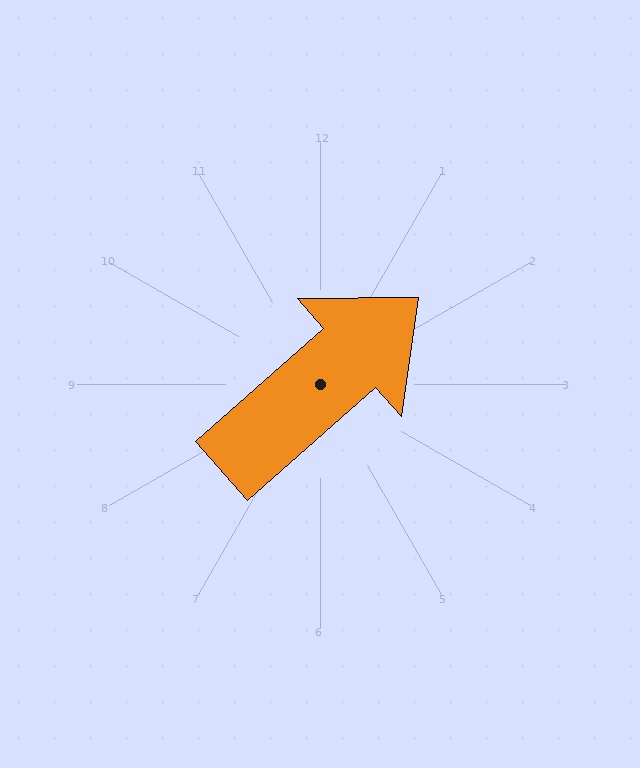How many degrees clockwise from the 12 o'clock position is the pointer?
Approximately 49 degrees.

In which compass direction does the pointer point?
Northeast.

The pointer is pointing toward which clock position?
Roughly 2 o'clock.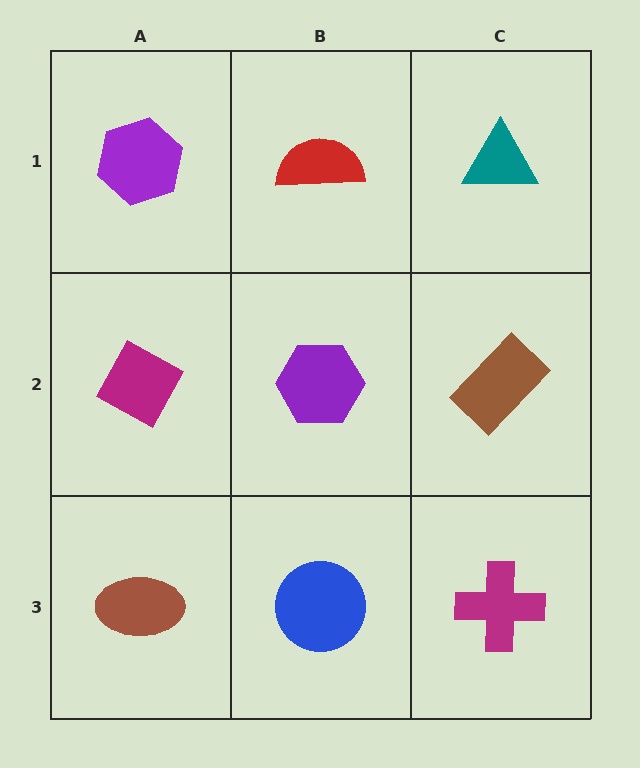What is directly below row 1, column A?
A magenta diamond.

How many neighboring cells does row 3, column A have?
2.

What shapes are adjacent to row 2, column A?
A purple hexagon (row 1, column A), a brown ellipse (row 3, column A), a purple hexagon (row 2, column B).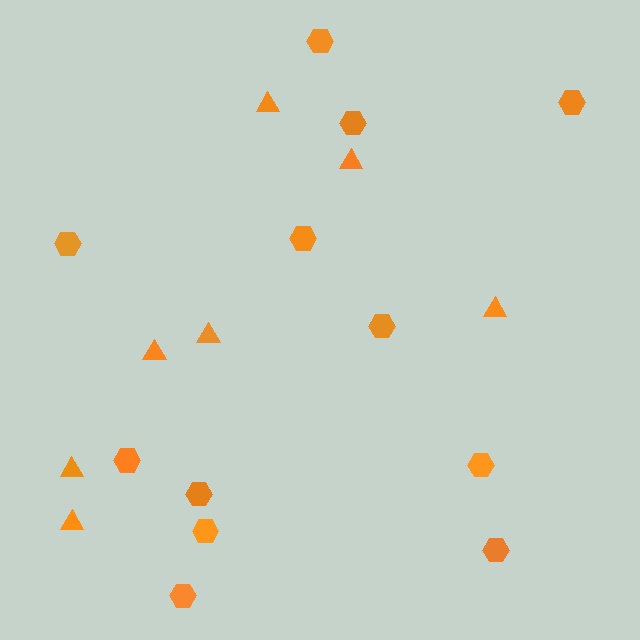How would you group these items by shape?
There are 2 groups: one group of hexagons (12) and one group of triangles (7).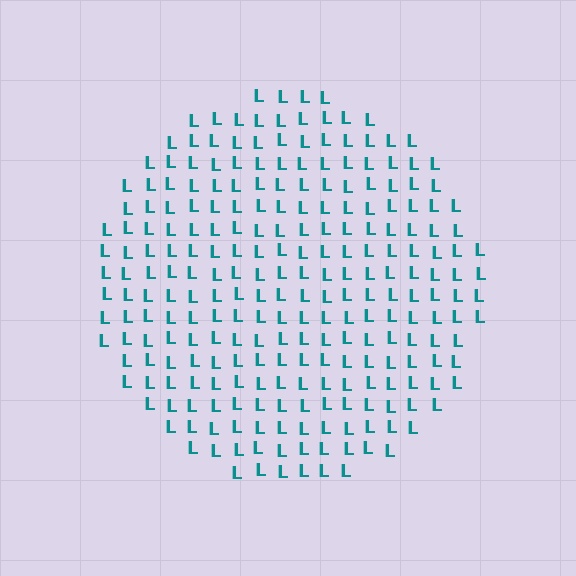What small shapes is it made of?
It is made of small letter L's.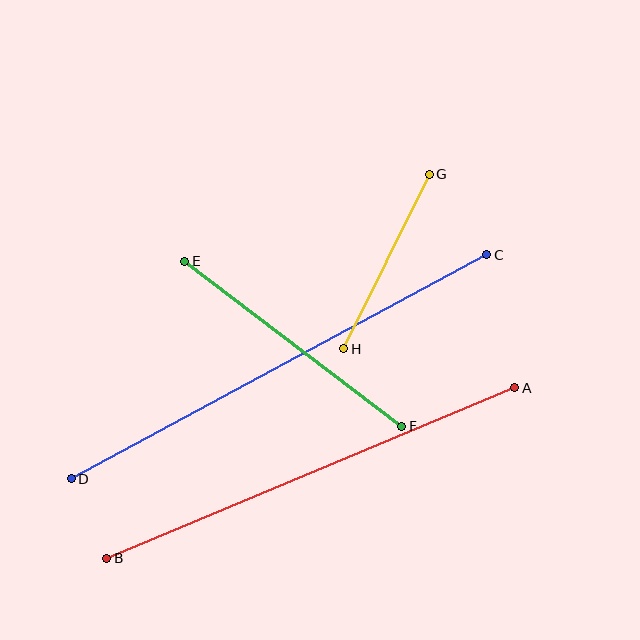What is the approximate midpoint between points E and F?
The midpoint is at approximately (293, 344) pixels.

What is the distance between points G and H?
The distance is approximately 194 pixels.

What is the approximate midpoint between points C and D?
The midpoint is at approximately (279, 367) pixels.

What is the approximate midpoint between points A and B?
The midpoint is at approximately (311, 473) pixels.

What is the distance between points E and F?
The distance is approximately 273 pixels.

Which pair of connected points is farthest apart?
Points C and D are farthest apart.